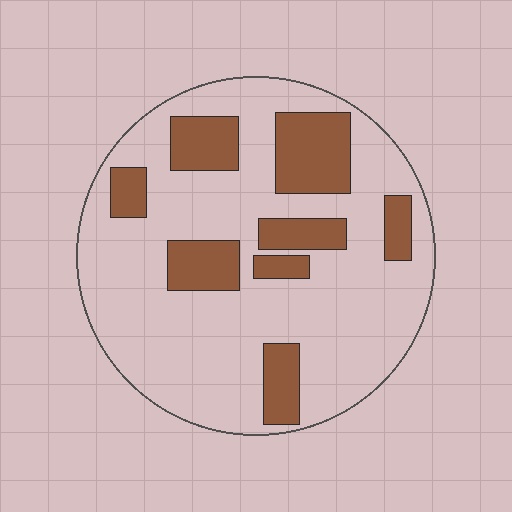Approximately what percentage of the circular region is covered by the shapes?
Approximately 25%.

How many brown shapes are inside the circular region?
8.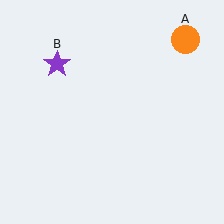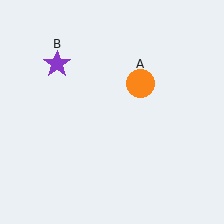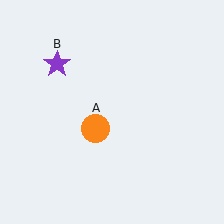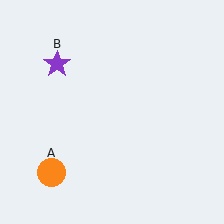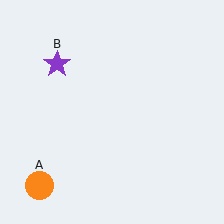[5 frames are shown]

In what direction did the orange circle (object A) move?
The orange circle (object A) moved down and to the left.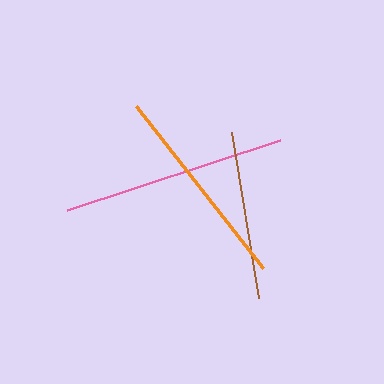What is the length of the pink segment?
The pink segment is approximately 224 pixels long.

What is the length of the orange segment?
The orange segment is approximately 205 pixels long.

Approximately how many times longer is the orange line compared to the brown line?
The orange line is approximately 1.2 times the length of the brown line.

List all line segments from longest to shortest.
From longest to shortest: pink, orange, brown.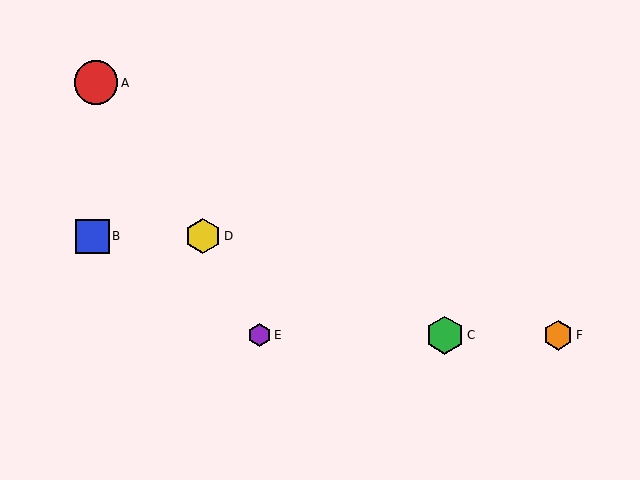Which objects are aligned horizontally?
Objects C, E, F are aligned horizontally.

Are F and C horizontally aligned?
Yes, both are at y≈335.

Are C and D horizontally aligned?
No, C is at y≈335 and D is at y≈236.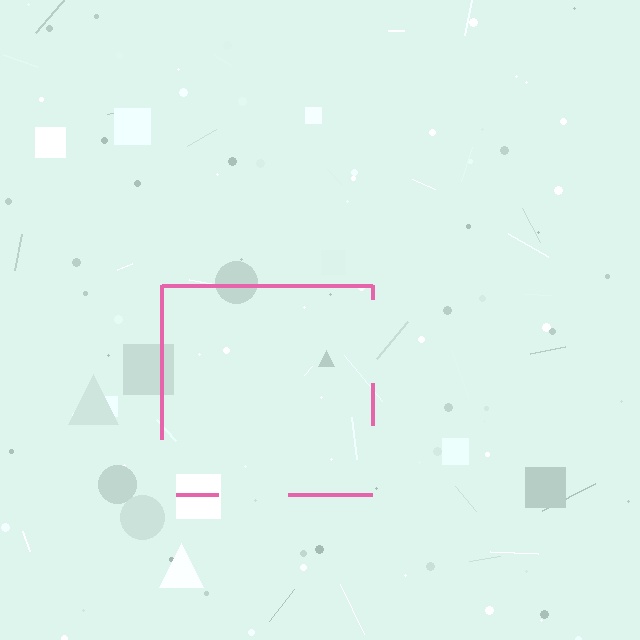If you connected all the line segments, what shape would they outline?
They would outline a square.